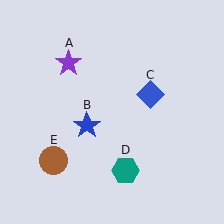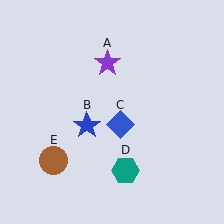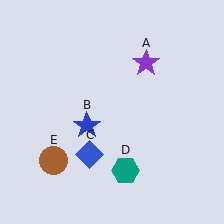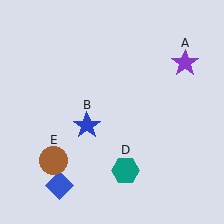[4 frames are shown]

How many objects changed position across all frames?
2 objects changed position: purple star (object A), blue diamond (object C).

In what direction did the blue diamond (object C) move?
The blue diamond (object C) moved down and to the left.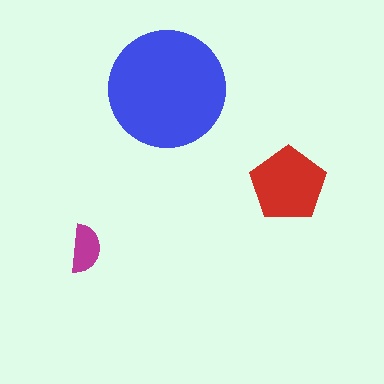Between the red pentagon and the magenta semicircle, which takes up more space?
The red pentagon.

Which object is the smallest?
The magenta semicircle.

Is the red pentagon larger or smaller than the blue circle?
Smaller.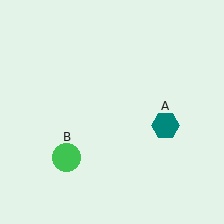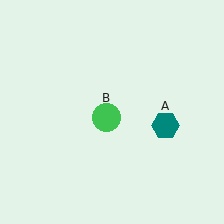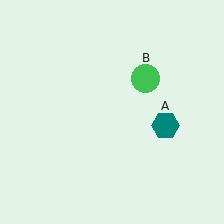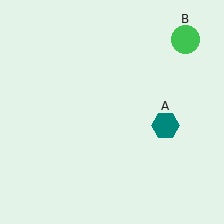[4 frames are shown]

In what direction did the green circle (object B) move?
The green circle (object B) moved up and to the right.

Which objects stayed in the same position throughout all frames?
Teal hexagon (object A) remained stationary.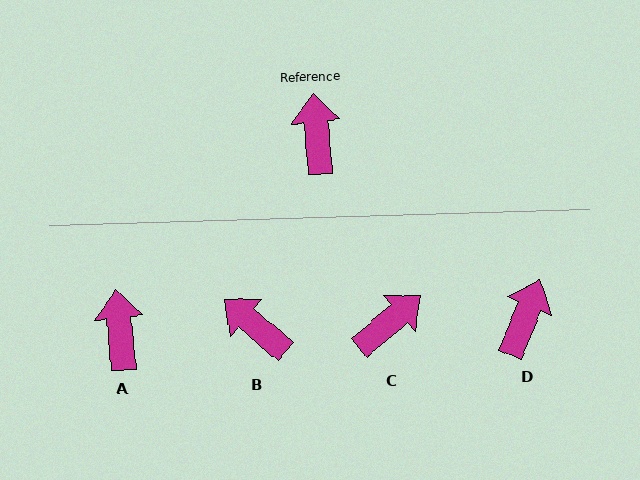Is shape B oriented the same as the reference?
No, it is off by about 45 degrees.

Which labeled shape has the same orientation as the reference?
A.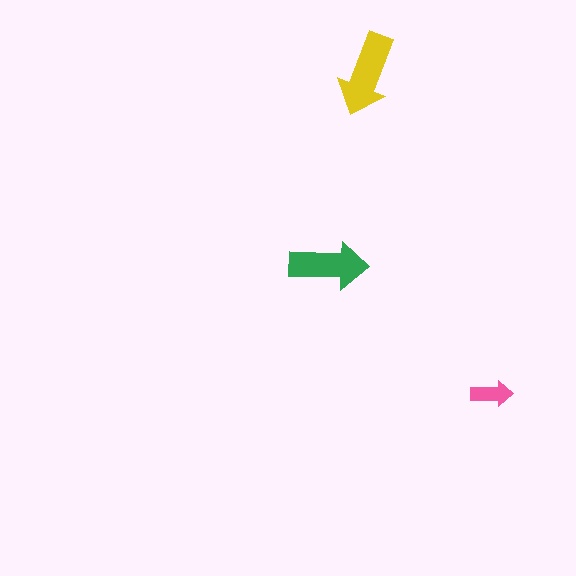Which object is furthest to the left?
The green arrow is leftmost.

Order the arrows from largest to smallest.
the yellow one, the green one, the pink one.